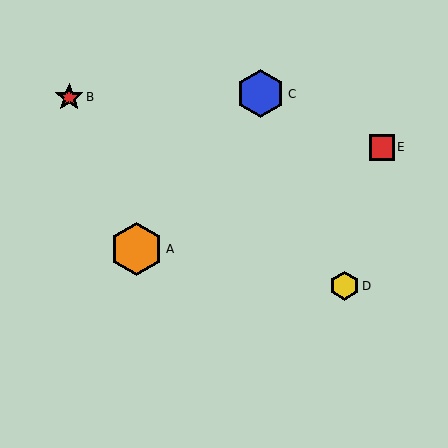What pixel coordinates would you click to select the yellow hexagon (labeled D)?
Click at (345, 286) to select the yellow hexagon D.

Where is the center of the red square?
The center of the red square is at (382, 147).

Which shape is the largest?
The orange hexagon (labeled A) is the largest.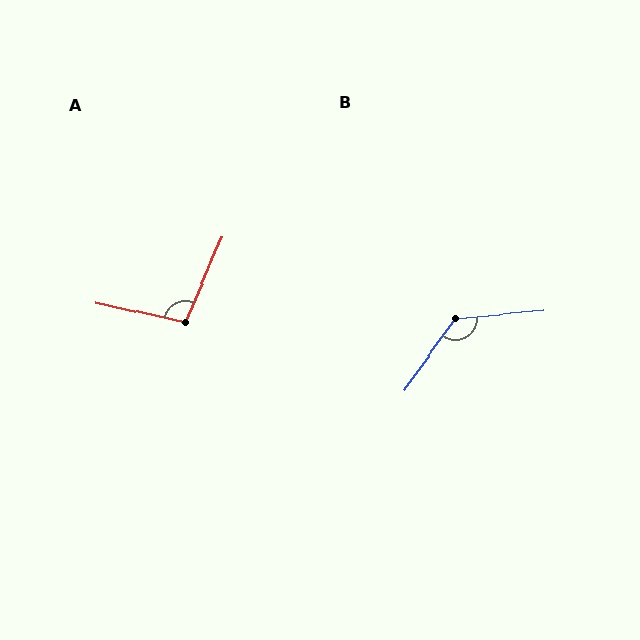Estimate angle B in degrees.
Approximately 131 degrees.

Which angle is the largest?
B, at approximately 131 degrees.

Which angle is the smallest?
A, at approximately 101 degrees.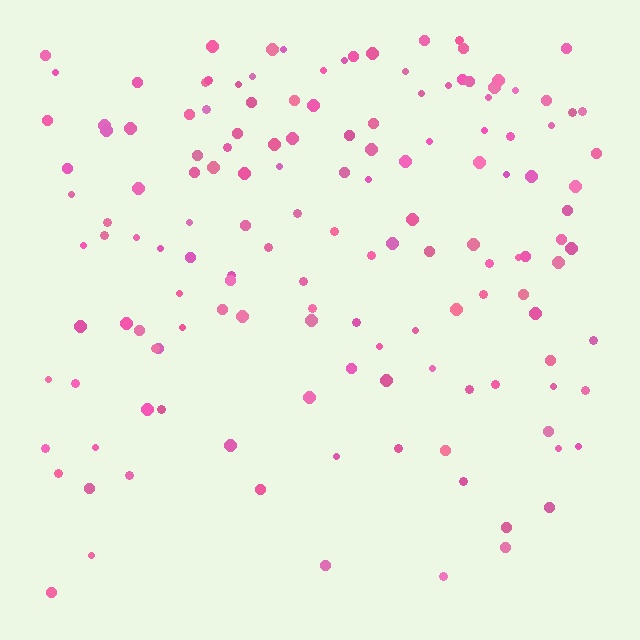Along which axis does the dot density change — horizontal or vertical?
Vertical.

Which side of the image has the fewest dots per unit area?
The bottom.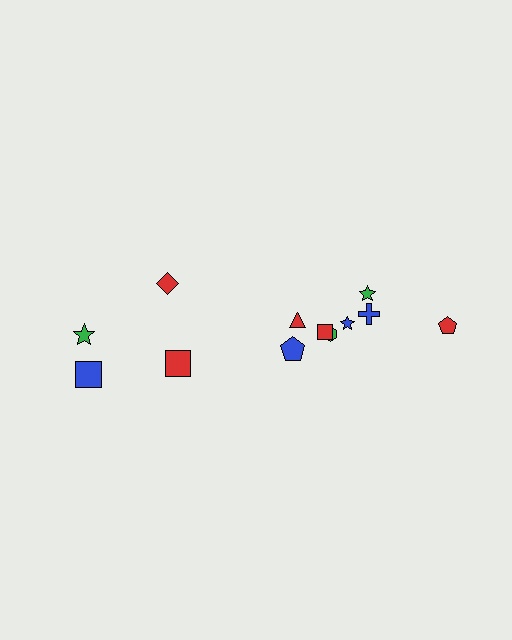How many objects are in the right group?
There are 8 objects.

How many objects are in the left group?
There are 4 objects.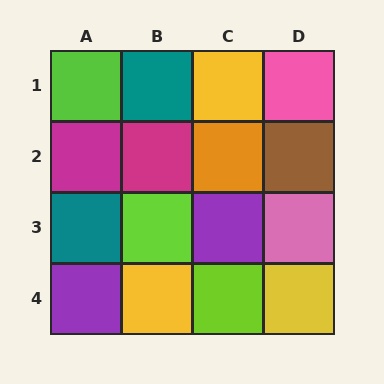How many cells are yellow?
3 cells are yellow.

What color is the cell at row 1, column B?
Teal.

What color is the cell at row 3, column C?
Purple.